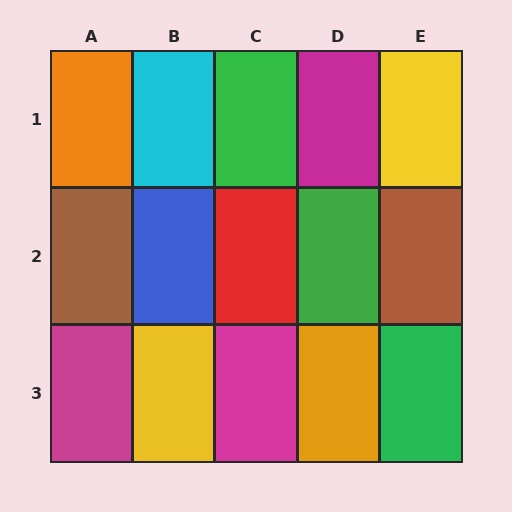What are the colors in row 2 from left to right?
Brown, blue, red, green, brown.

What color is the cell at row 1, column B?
Cyan.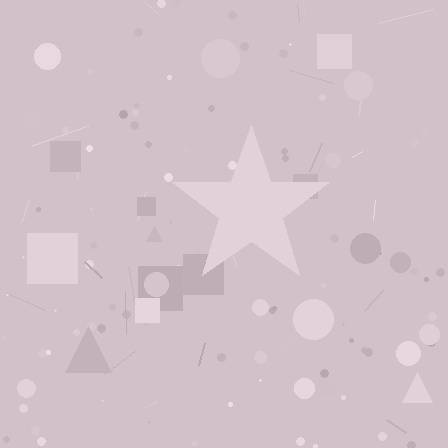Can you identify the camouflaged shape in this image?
The camouflaged shape is a star.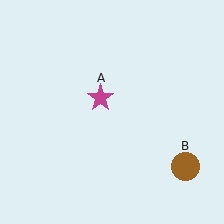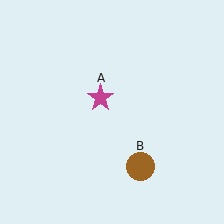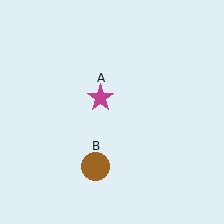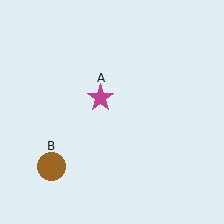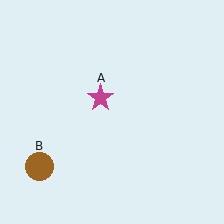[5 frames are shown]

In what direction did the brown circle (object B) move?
The brown circle (object B) moved left.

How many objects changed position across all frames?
1 object changed position: brown circle (object B).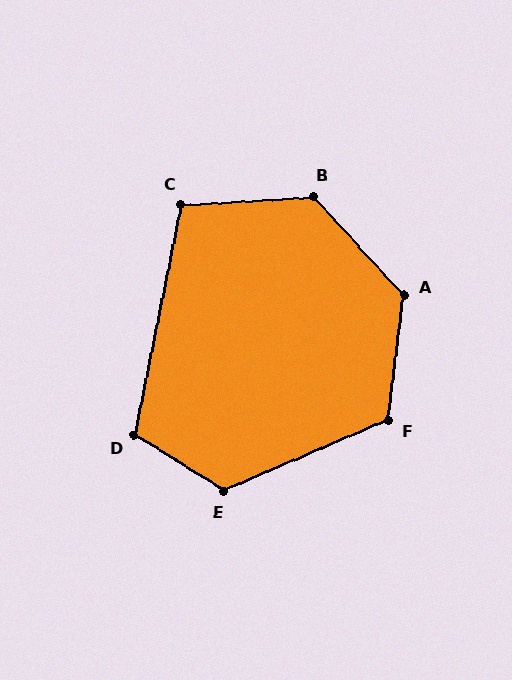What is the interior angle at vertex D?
Approximately 111 degrees (obtuse).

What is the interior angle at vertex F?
Approximately 121 degrees (obtuse).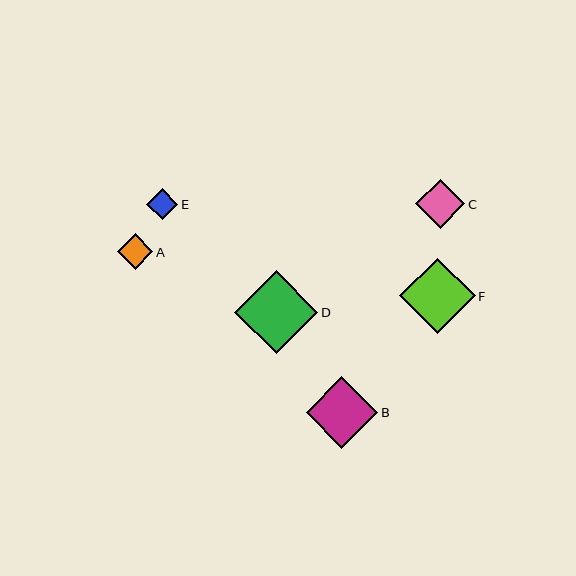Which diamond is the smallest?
Diamond E is the smallest with a size of approximately 31 pixels.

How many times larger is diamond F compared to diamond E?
Diamond F is approximately 2.4 times the size of diamond E.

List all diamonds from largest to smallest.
From largest to smallest: D, F, B, C, A, E.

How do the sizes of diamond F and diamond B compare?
Diamond F and diamond B are approximately the same size.